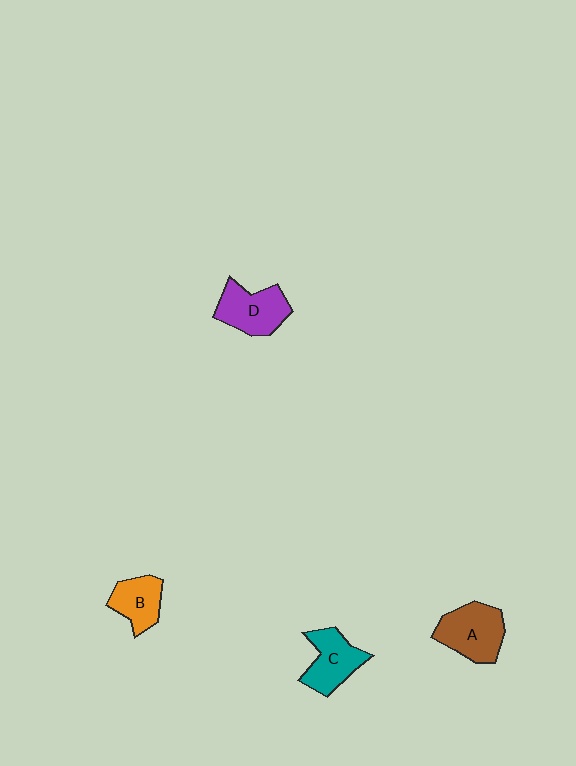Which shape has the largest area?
Shape A (brown).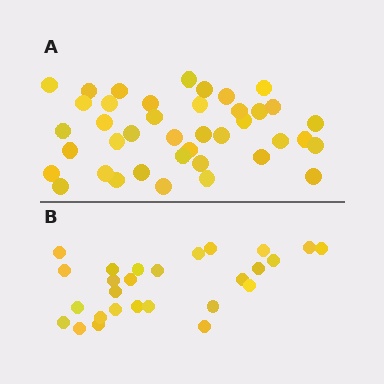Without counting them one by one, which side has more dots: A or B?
Region A (the top region) has more dots.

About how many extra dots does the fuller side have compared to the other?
Region A has approximately 15 more dots than region B.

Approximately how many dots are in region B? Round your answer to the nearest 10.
About 30 dots. (The exact count is 27, which rounds to 30.)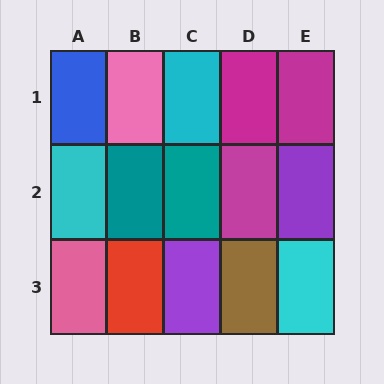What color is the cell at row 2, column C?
Teal.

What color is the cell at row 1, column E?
Magenta.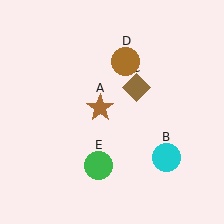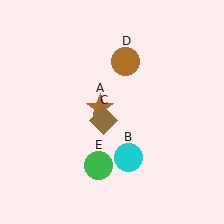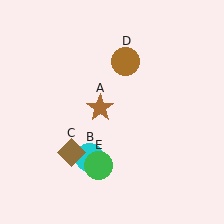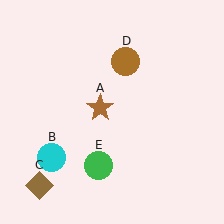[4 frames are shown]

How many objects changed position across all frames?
2 objects changed position: cyan circle (object B), brown diamond (object C).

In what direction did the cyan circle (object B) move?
The cyan circle (object B) moved left.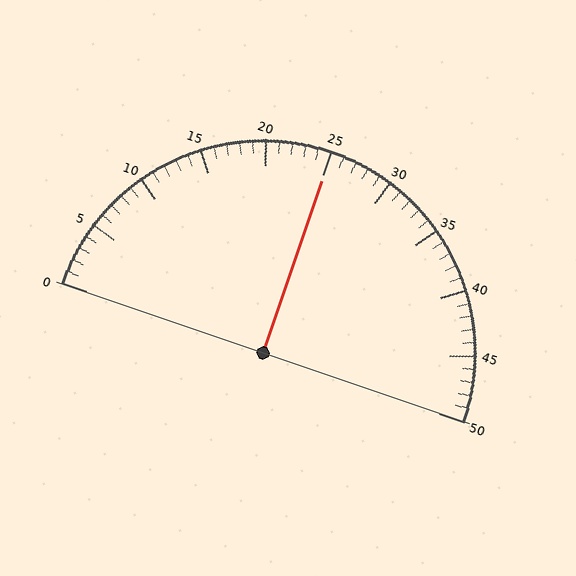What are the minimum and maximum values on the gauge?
The gauge ranges from 0 to 50.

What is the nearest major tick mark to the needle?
The nearest major tick mark is 25.